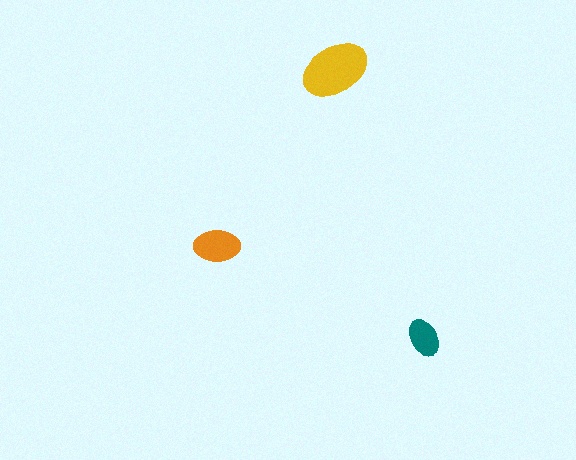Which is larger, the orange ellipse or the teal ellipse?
The orange one.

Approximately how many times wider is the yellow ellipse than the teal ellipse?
About 2 times wider.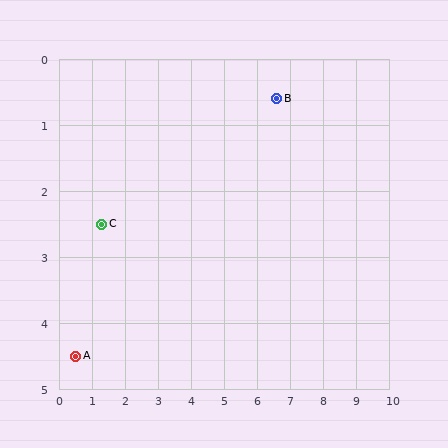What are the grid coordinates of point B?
Point B is at approximately (6.6, 0.6).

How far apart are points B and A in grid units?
Points B and A are about 7.2 grid units apart.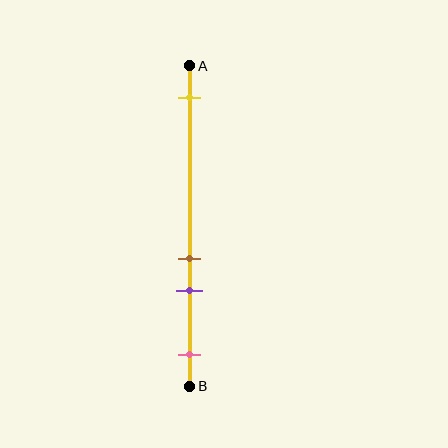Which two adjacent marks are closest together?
The brown and purple marks are the closest adjacent pair.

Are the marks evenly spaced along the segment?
No, the marks are not evenly spaced.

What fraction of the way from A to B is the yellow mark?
The yellow mark is approximately 10% (0.1) of the way from A to B.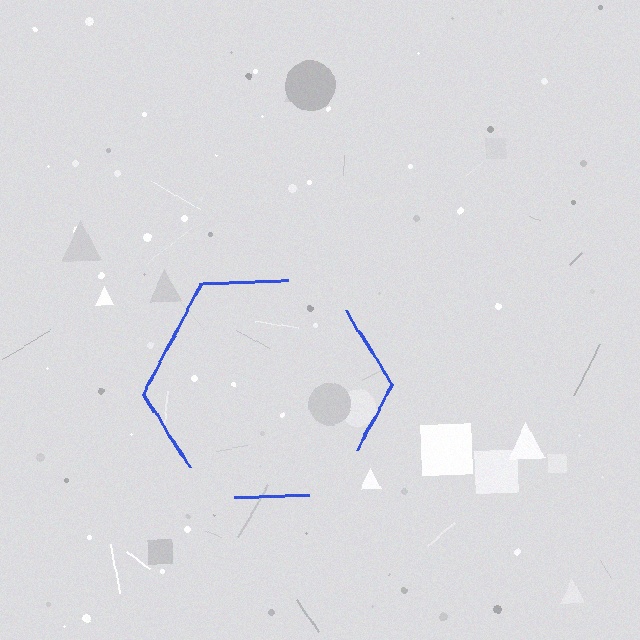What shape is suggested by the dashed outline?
The dashed outline suggests a hexagon.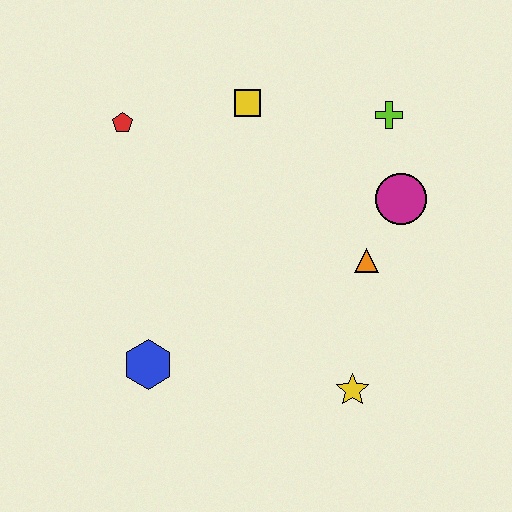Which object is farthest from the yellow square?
The yellow star is farthest from the yellow square.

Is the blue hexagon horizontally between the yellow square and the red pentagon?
Yes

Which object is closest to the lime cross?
The magenta circle is closest to the lime cross.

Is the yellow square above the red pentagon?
Yes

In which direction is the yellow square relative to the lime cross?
The yellow square is to the left of the lime cross.